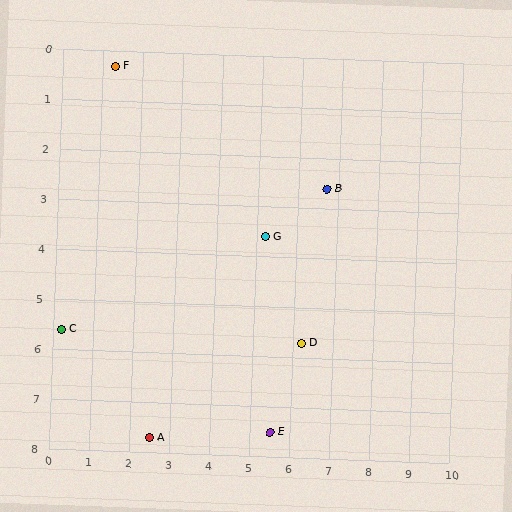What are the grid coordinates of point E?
Point E is at approximately (5.5, 7.5).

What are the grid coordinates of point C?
Point C is at approximately (0.2, 5.6).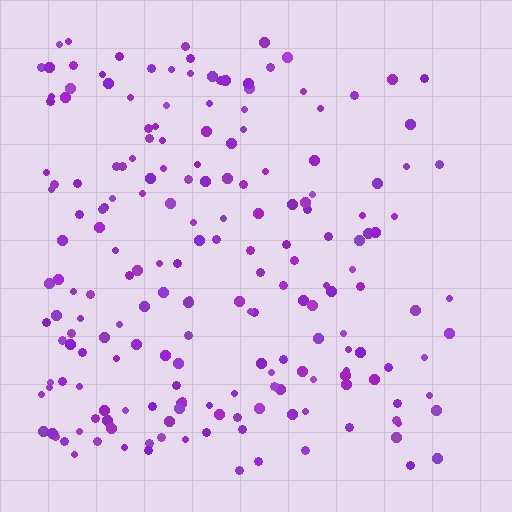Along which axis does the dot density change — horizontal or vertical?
Horizontal.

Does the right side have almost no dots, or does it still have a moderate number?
Still a moderate number, just noticeably fewer than the left.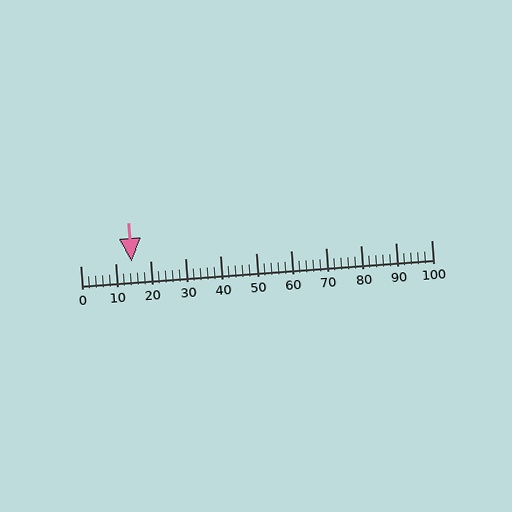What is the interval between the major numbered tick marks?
The major tick marks are spaced 10 units apart.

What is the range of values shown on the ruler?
The ruler shows values from 0 to 100.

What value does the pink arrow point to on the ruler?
The pink arrow points to approximately 15.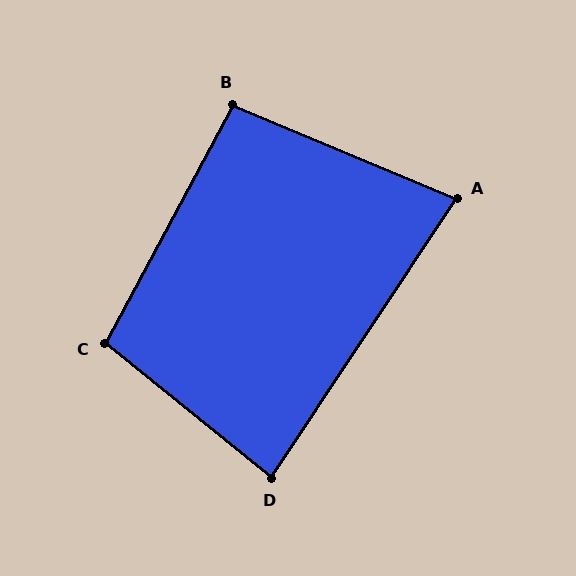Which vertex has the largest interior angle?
C, at approximately 101 degrees.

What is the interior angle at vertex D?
Approximately 85 degrees (acute).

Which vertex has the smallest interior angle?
A, at approximately 79 degrees.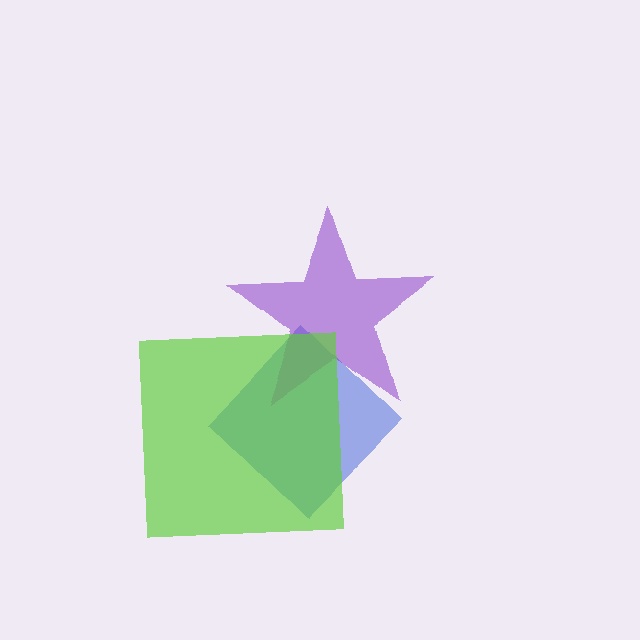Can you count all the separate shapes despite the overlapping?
Yes, there are 3 separate shapes.